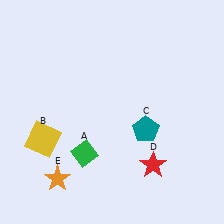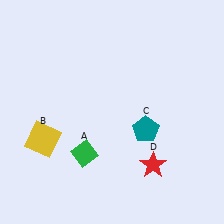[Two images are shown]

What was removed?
The orange star (E) was removed in Image 2.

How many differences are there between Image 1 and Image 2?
There is 1 difference between the two images.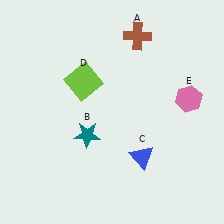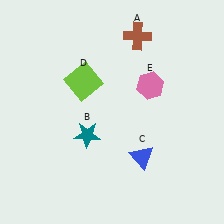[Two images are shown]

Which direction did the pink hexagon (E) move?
The pink hexagon (E) moved left.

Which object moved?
The pink hexagon (E) moved left.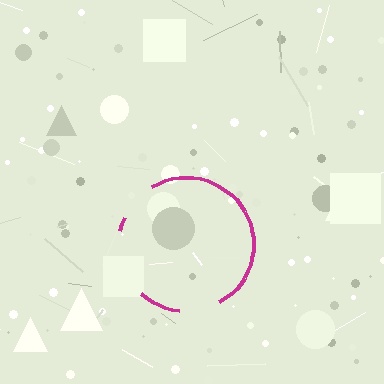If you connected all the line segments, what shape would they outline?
They would outline a circle.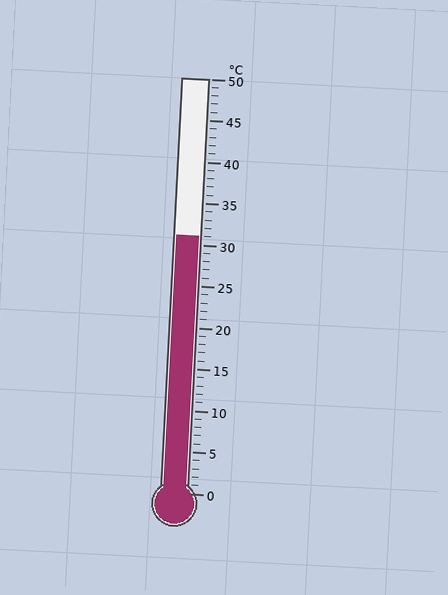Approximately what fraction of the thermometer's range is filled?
The thermometer is filled to approximately 60% of its range.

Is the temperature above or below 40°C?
The temperature is below 40°C.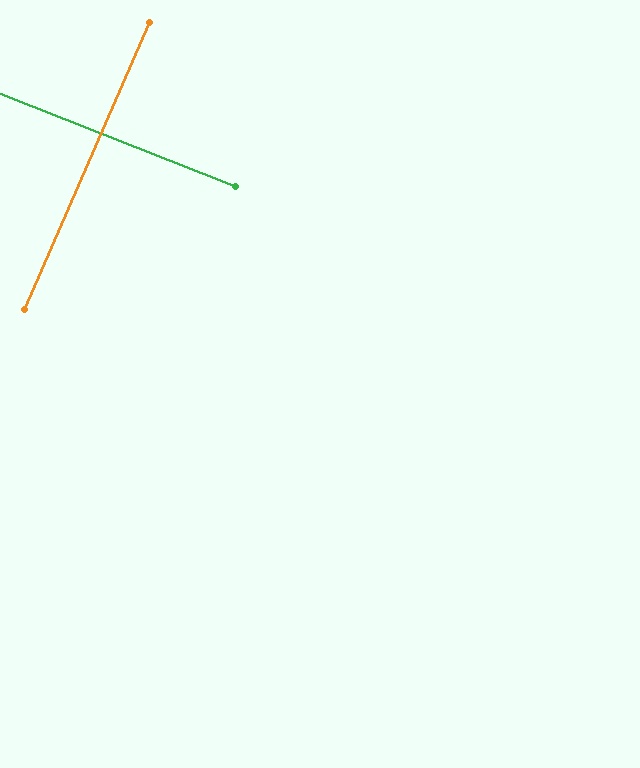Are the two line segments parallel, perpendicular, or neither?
Perpendicular — they meet at approximately 88°.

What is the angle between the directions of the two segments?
Approximately 88 degrees.